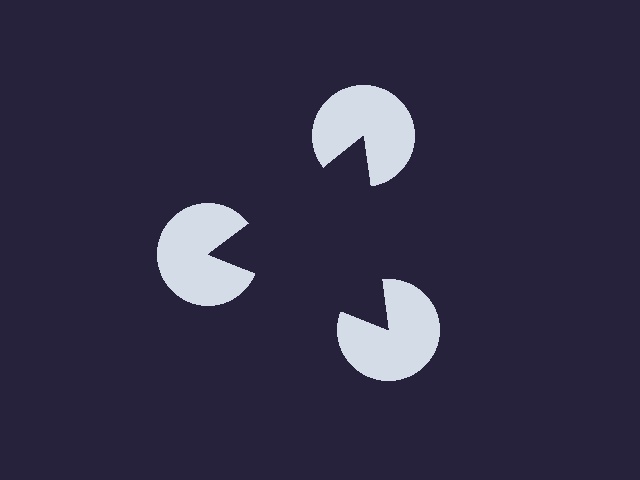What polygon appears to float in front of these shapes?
An illusory triangle — its edges are inferred from the aligned wedge cuts in the pac-man discs, not physically drawn.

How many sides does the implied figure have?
3 sides.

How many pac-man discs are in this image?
There are 3 — one at each vertex of the illusory triangle.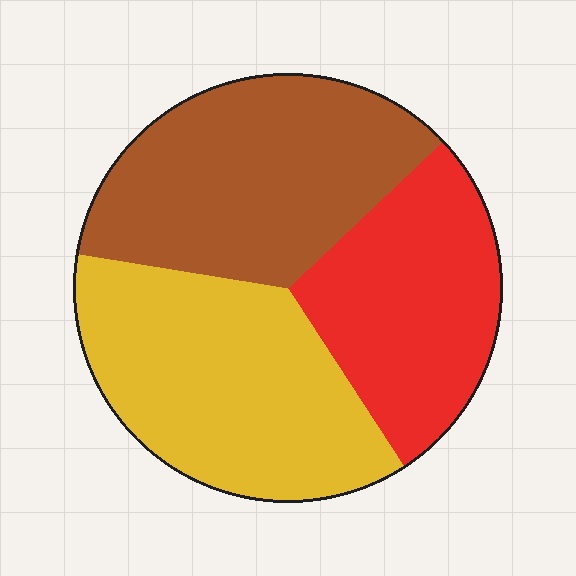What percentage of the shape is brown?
Brown takes up about three eighths (3/8) of the shape.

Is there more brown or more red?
Brown.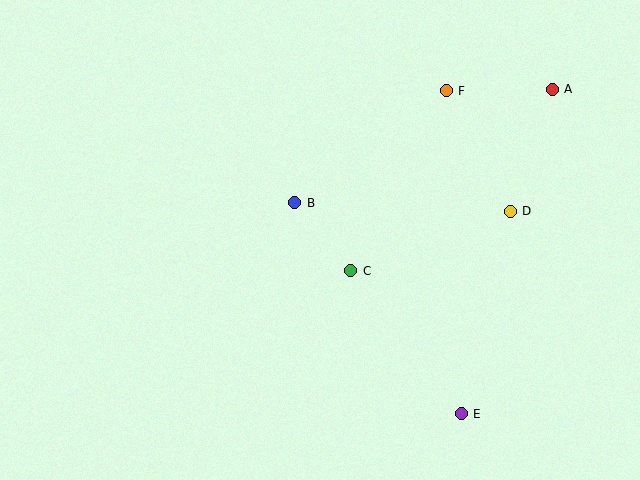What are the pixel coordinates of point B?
Point B is at (295, 203).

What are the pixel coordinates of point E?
Point E is at (461, 414).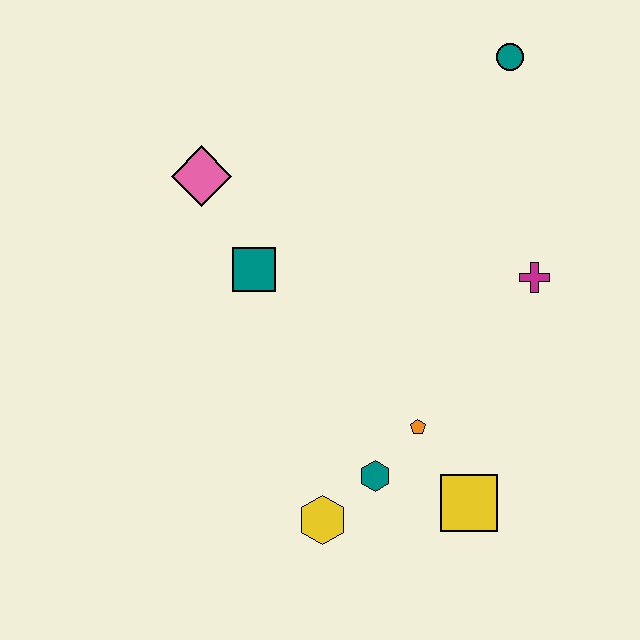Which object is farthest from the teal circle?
The yellow hexagon is farthest from the teal circle.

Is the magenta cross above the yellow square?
Yes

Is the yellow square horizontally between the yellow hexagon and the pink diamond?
No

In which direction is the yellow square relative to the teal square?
The yellow square is below the teal square.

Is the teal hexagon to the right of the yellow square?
No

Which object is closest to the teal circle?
The magenta cross is closest to the teal circle.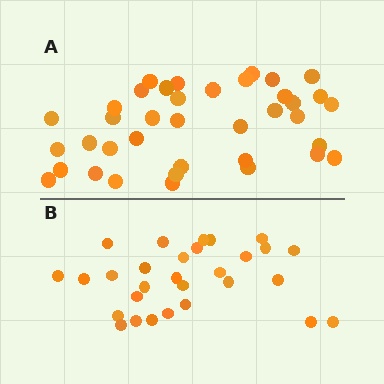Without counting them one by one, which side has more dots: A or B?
Region A (the top region) has more dots.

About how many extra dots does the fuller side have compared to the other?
Region A has roughly 8 or so more dots than region B.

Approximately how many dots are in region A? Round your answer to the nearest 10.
About 40 dots. (The exact count is 38, which rounds to 40.)